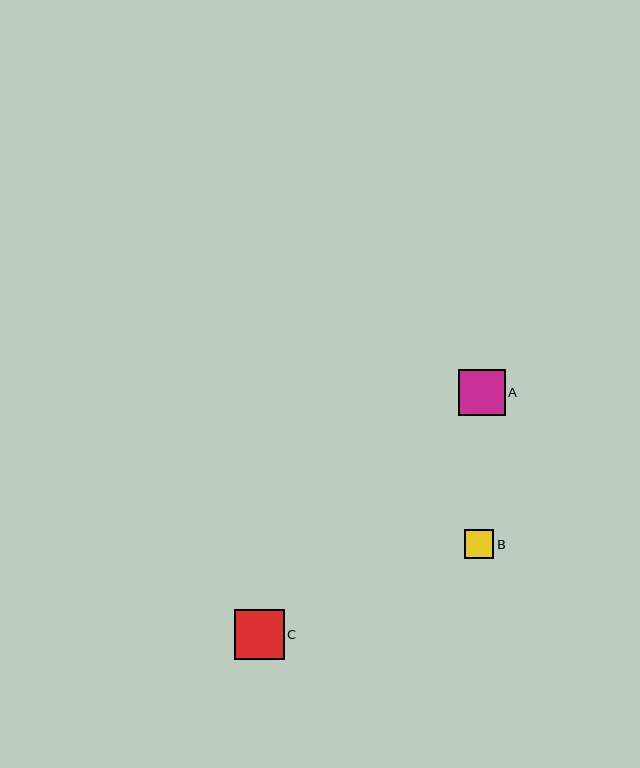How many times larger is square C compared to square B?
Square C is approximately 1.7 times the size of square B.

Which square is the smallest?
Square B is the smallest with a size of approximately 29 pixels.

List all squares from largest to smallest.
From largest to smallest: C, A, B.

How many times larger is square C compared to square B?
Square C is approximately 1.7 times the size of square B.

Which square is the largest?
Square C is the largest with a size of approximately 49 pixels.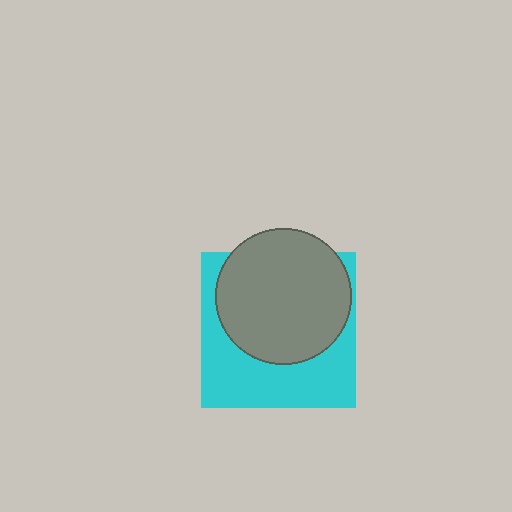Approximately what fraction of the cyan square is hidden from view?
Roughly 54% of the cyan square is hidden behind the gray circle.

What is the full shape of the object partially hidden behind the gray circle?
The partially hidden object is a cyan square.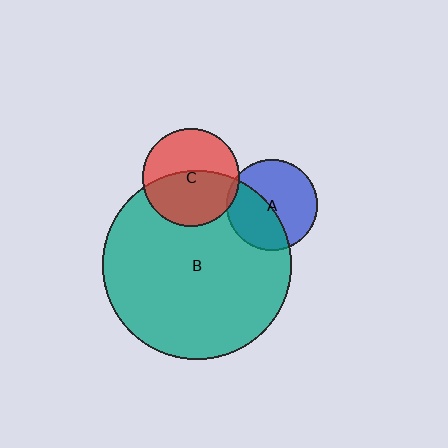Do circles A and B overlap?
Yes.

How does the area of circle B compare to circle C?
Approximately 3.8 times.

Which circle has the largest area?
Circle B (teal).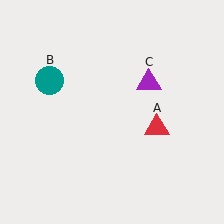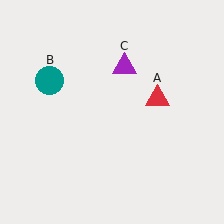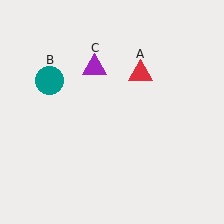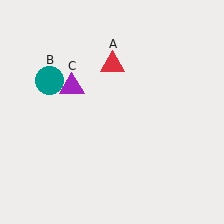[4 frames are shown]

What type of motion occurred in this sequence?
The red triangle (object A), purple triangle (object C) rotated counterclockwise around the center of the scene.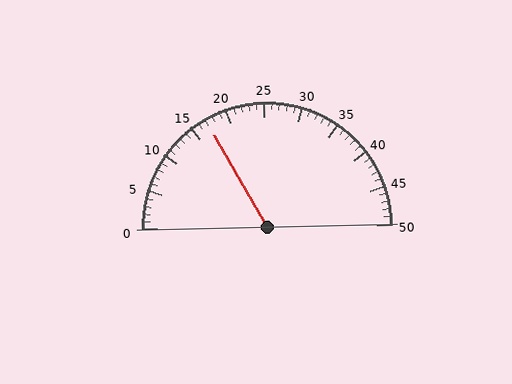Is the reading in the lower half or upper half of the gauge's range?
The reading is in the lower half of the range (0 to 50).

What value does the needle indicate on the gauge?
The needle indicates approximately 17.